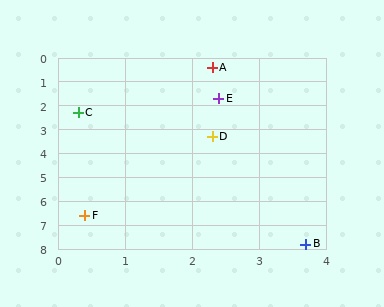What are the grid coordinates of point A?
Point A is at approximately (2.3, 0.4).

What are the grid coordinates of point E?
Point E is at approximately (2.4, 1.7).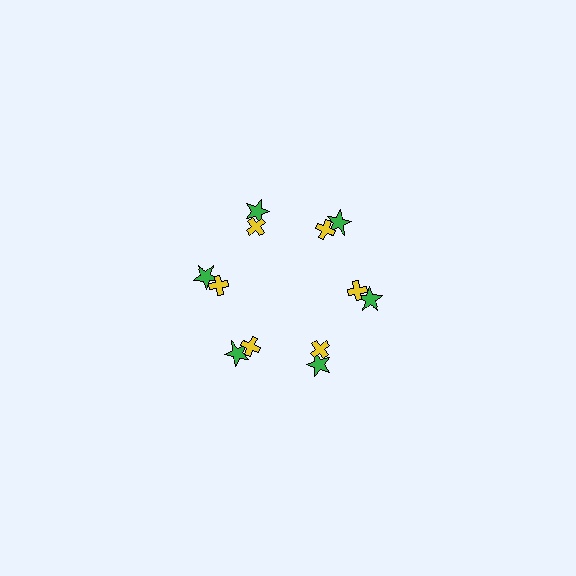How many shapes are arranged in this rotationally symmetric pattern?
There are 12 shapes, arranged in 6 groups of 2.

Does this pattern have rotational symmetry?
Yes, this pattern has 6-fold rotational symmetry. It looks the same after rotating 60 degrees around the center.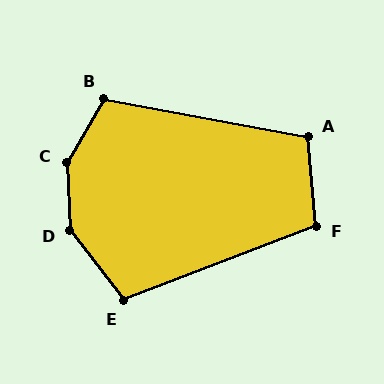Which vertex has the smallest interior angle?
A, at approximately 106 degrees.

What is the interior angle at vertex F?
Approximately 106 degrees (obtuse).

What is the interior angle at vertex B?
Approximately 109 degrees (obtuse).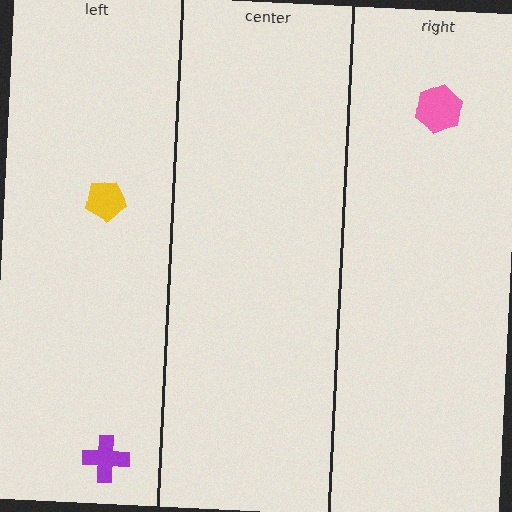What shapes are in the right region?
The pink hexagon.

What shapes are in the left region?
The yellow pentagon, the purple cross.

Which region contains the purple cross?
The left region.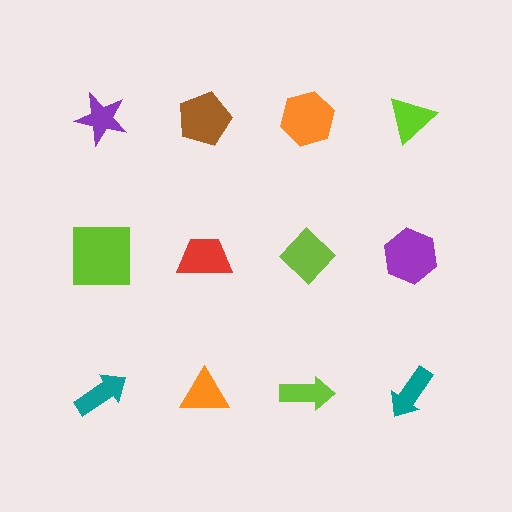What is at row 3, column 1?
A teal arrow.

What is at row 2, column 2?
A red trapezoid.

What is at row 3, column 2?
An orange triangle.